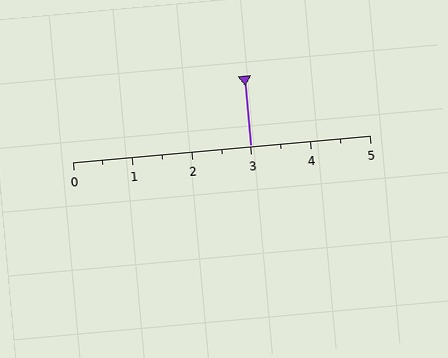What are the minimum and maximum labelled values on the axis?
The axis runs from 0 to 5.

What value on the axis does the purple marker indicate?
The marker indicates approximately 3.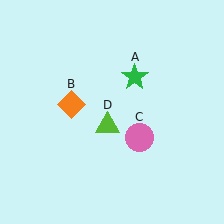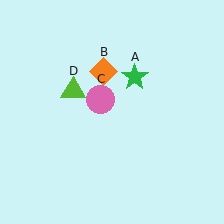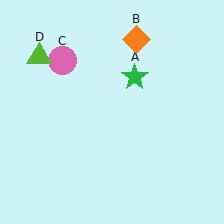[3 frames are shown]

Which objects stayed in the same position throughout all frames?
Green star (object A) remained stationary.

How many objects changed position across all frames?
3 objects changed position: orange diamond (object B), pink circle (object C), lime triangle (object D).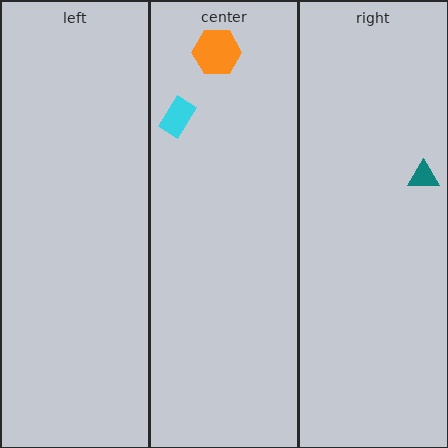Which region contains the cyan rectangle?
The center region.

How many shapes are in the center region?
2.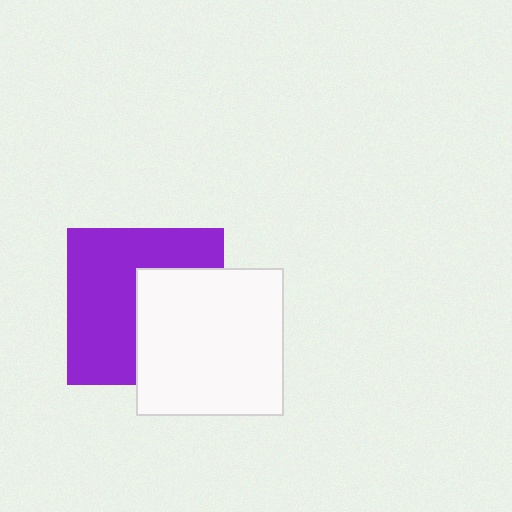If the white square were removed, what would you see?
You would see the complete purple square.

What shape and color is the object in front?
The object in front is a white square.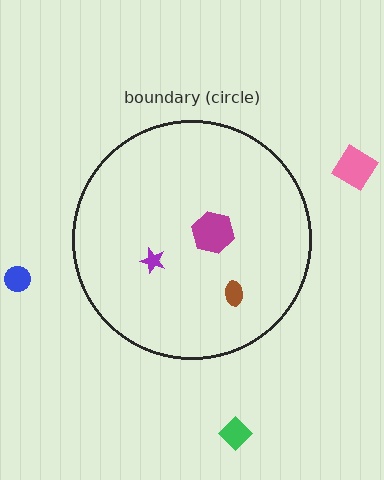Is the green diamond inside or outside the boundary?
Outside.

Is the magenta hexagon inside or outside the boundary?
Inside.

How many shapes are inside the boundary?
3 inside, 3 outside.